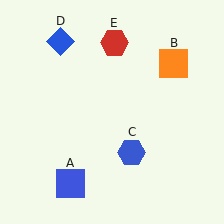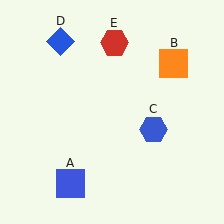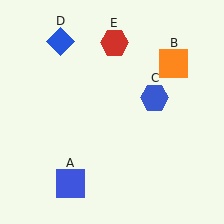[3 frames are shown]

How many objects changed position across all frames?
1 object changed position: blue hexagon (object C).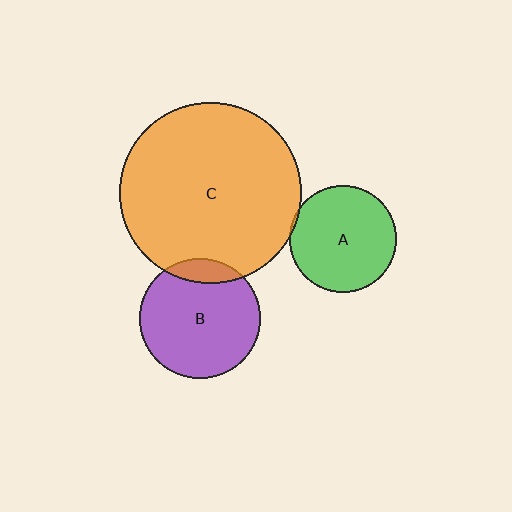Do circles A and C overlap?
Yes.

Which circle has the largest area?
Circle C (orange).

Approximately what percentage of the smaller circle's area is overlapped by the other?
Approximately 5%.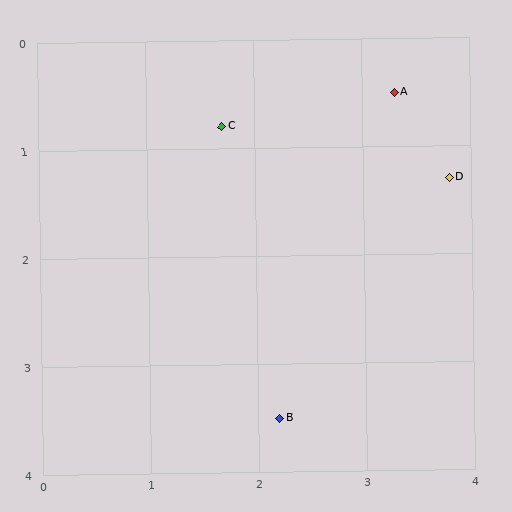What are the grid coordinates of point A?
Point A is at approximately (3.3, 0.5).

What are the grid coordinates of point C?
Point C is at approximately (1.7, 0.8).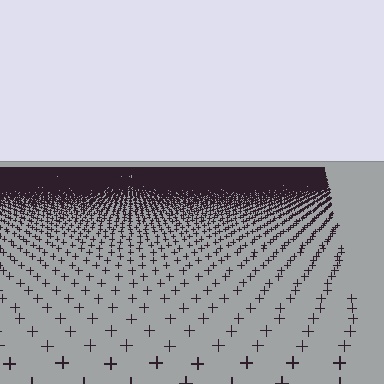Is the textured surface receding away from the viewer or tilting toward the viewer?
The surface is receding away from the viewer. Texture elements get smaller and denser toward the top.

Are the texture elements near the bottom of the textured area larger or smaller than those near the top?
Larger. Near the bottom, elements are closer to the viewer and appear at a bigger on-screen size.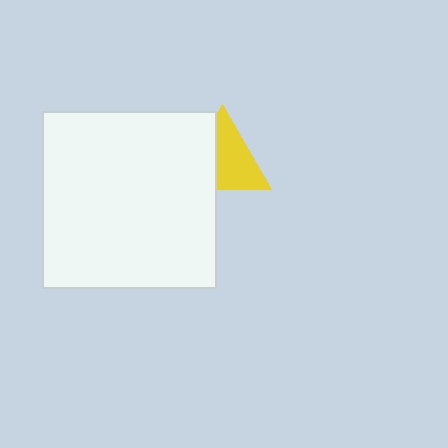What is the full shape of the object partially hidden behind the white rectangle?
The partially hidden object is a yellow triangle.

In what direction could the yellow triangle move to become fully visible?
The yellow triangle could move right. That would shift it out from behind the white rectangle entirely.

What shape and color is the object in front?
The object in front is a white rectangle.